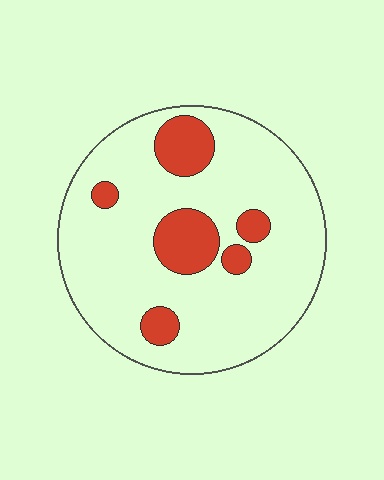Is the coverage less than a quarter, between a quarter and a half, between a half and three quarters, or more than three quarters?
Less than a quarter.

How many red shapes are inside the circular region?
6.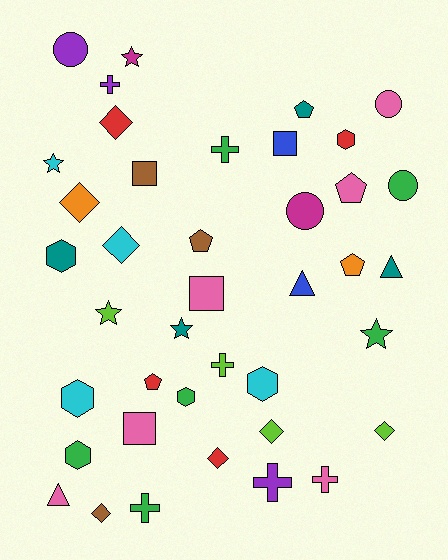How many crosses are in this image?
There are 6 crosses.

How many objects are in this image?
There are 40 objects.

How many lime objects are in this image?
There are 4 lime objects.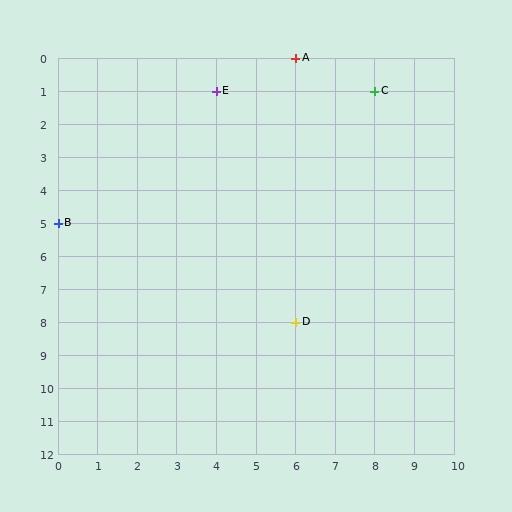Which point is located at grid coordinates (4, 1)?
Point E is at (4, 1).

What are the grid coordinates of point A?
Point A is at grid coordinates (6, 0).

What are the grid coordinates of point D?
Point D is at grid coordinates (6, 8).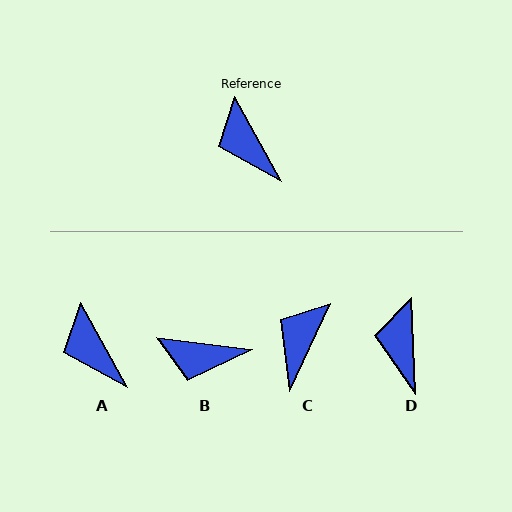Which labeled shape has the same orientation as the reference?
A.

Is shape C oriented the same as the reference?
No, it is off by about 53 degrees.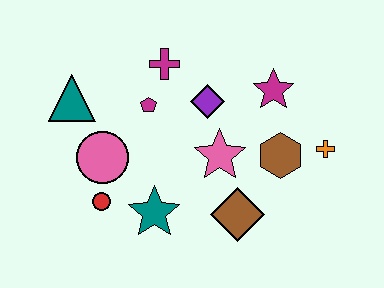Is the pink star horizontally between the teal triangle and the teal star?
No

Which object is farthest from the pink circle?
The orange cross is farthest from the pink circle.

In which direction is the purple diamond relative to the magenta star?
The purple diamond is to the left of the magenta star.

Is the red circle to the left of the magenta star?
Yes